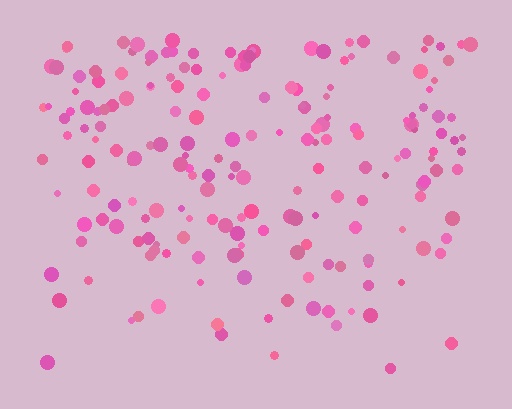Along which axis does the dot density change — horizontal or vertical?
Vertical.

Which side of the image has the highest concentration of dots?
The top.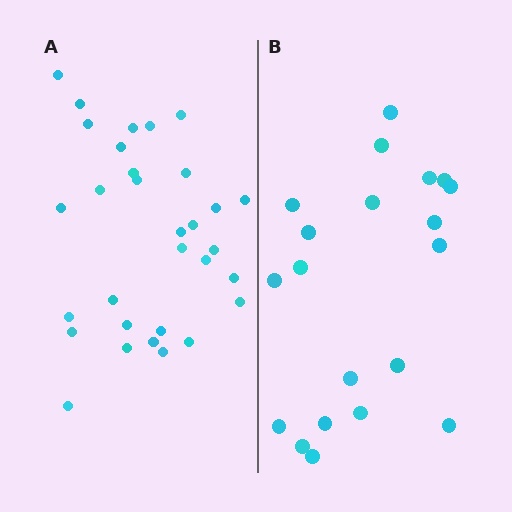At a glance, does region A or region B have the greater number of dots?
Region A (the left region) has more dots.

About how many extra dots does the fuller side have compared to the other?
Region A has roughly 12 or so more dots than region B.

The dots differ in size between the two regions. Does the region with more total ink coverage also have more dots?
No. Region B has more total ink coverage because its dots are larger, but region A actually contains more individual dots. Total area can be misleading — the number of items is what matters here.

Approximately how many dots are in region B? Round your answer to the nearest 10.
About 20 dots.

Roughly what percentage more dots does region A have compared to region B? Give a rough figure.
About 55% more.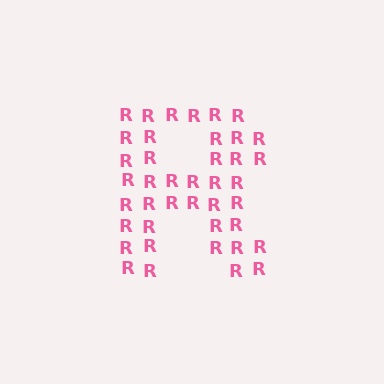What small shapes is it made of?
It is made of small letter R's.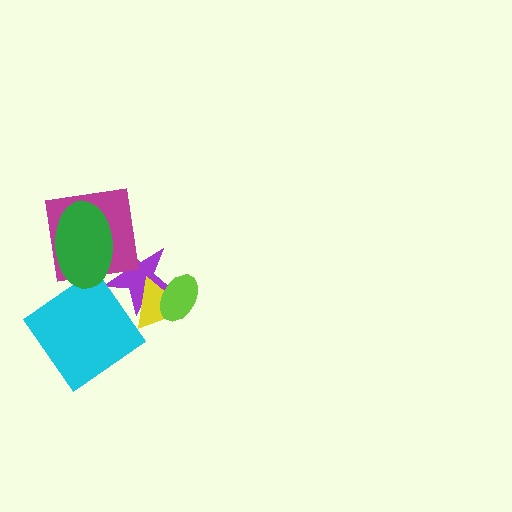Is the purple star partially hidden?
Yes, it is partially covered by another shape.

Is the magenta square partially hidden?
Yes, it is partially covered by another shape.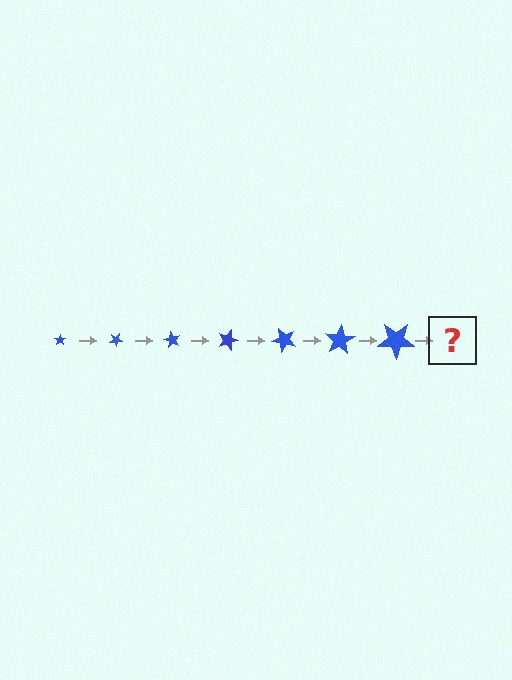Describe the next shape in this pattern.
It should be a star, larger than the previous one and rotated 210 degrees from the start.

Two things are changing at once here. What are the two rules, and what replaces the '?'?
The two rules are that the star grows larger each step and it rotates 30 degrees each step. The '?' should be a star, larger than the previous one and rotated 210 degrees from the start.